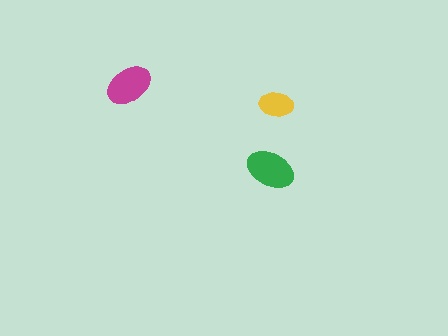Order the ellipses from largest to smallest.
the green one, the magenta one, the yellow one.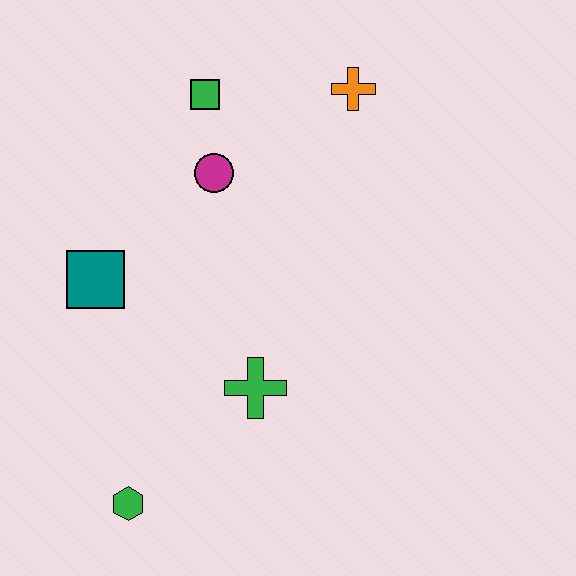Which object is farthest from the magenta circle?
The green hexagon is farthest from the magenta circle.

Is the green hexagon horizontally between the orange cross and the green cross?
No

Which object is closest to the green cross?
The green hexagon is closest to the green cross.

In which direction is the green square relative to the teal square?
The green square is above the teal square.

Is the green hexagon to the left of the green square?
Yes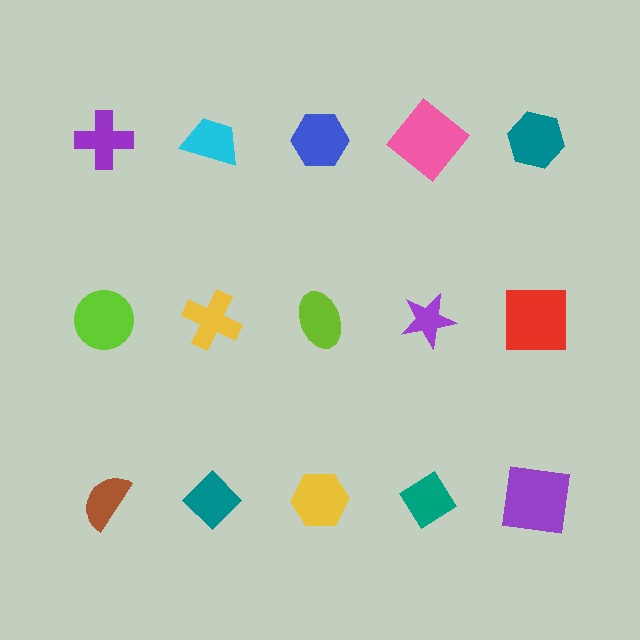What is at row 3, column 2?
A teal diamond.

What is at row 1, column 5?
A teal hexagon.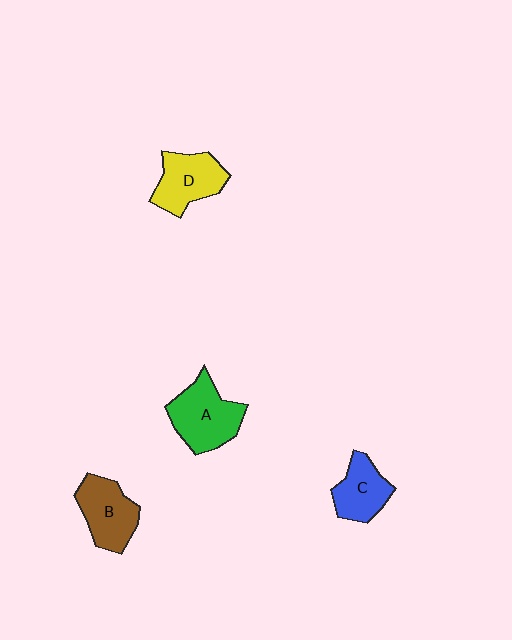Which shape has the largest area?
Shape A (green).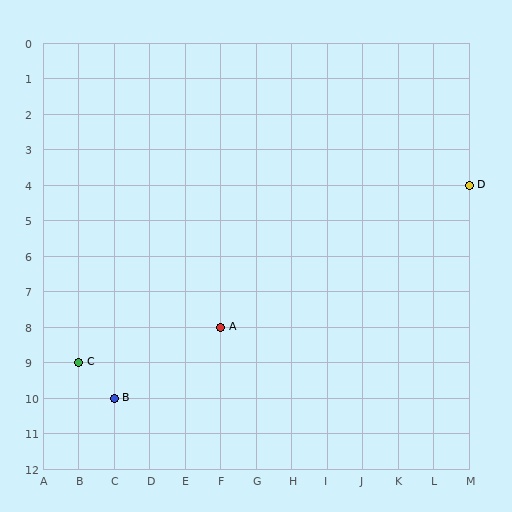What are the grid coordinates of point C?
Point C is at grid coordinates (B, 9).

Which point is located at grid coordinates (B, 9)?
Point C is at (B, 9).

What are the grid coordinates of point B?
Point B is at grid coordinates (C, 10).